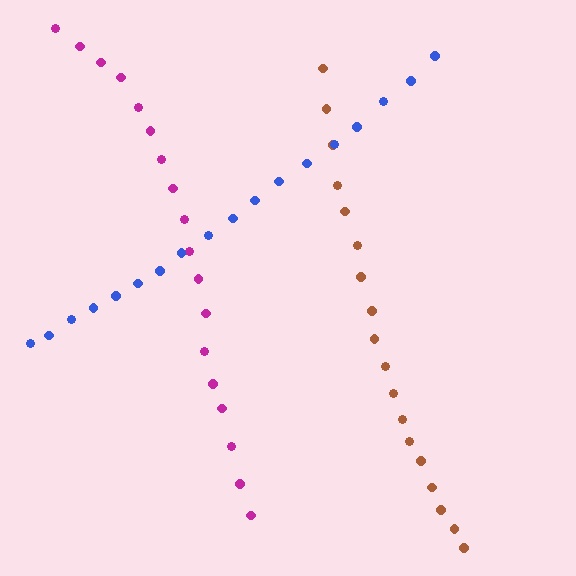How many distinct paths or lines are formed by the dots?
There are 3 distinct paths.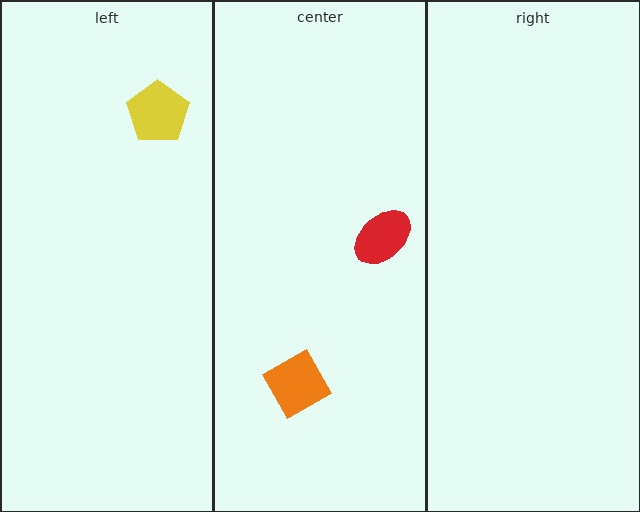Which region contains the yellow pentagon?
The left region.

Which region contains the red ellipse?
The center region.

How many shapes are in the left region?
1.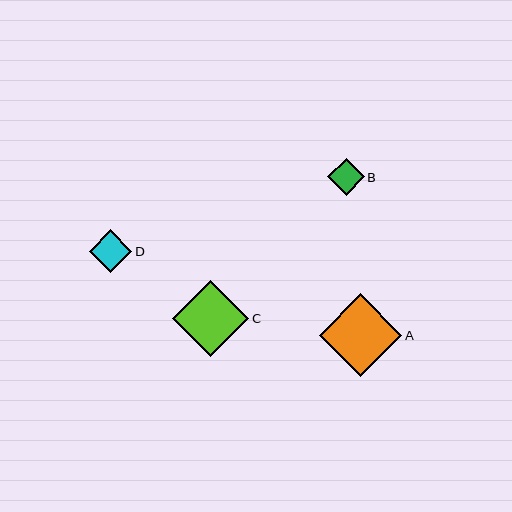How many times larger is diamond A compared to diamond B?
Diamond A is approximately 2.3 times the size of diamond B.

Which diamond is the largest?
Diamond A is the largest with a size of approximately 83 pixels.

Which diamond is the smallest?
Diamond B is the smallest with a size of approximately 36 pixels.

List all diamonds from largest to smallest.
From largest to smallest: A, C, D, B.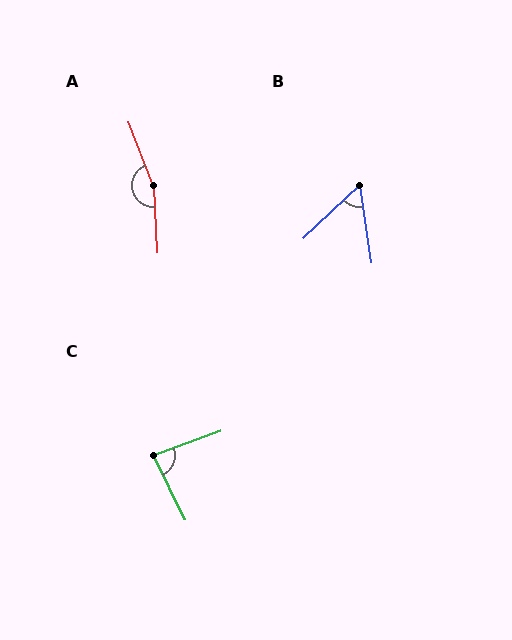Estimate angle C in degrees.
Approximately 83 degrees.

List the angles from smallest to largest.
B (55°), C (83°), A (162°).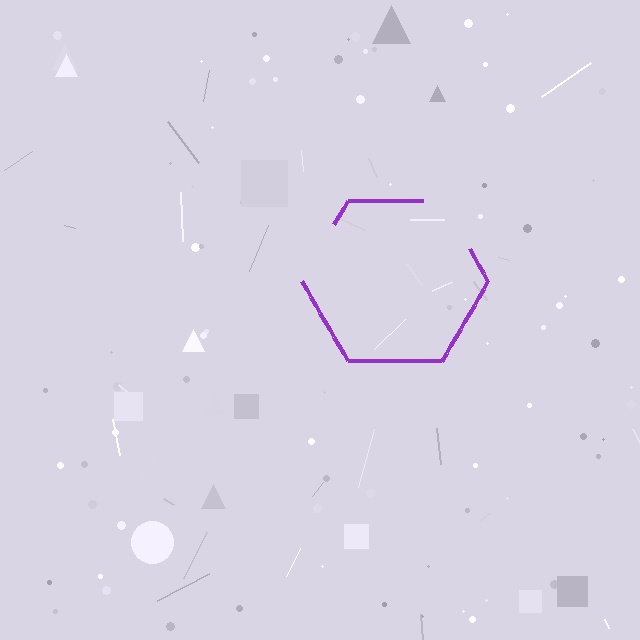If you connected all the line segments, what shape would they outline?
They would outline a hexagon.